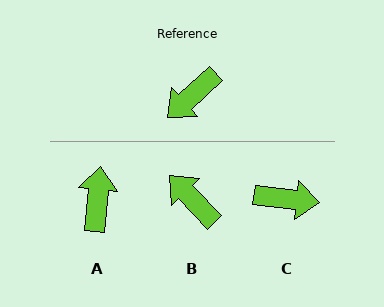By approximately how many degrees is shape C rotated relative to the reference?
Approximately 131 degrees counter-clockwise.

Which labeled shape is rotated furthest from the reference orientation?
A, about 137 degrees away.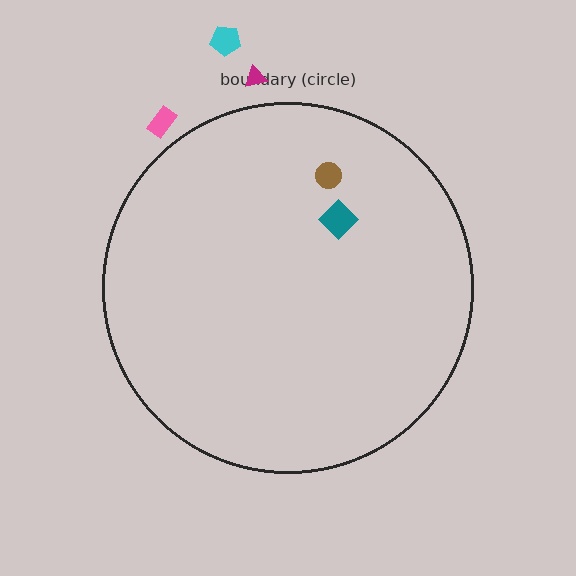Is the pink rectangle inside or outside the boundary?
Outside.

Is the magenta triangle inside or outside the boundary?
Outside.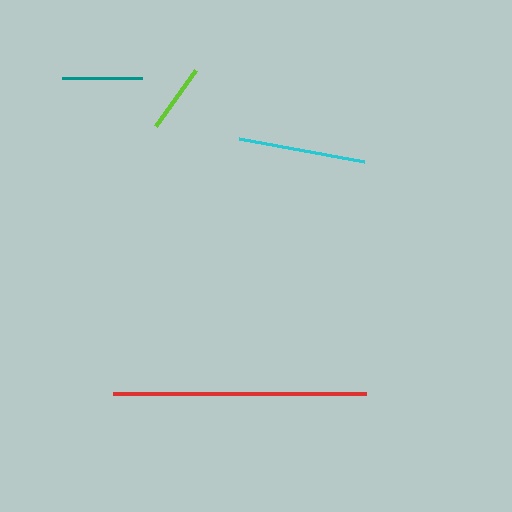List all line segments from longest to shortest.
From longest to shortest: red, cyan, teal, lime.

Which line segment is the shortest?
The lime line is the shortest at approximately 69 pixels.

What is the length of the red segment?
The red segment is approximately 253 pixels long.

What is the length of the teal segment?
The teal segment is approximately 80 pixels long.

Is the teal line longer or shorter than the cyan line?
The cyan line is longer than the teal line.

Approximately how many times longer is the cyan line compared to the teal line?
The cyan line is approximately 1.6 times the length of the teal line.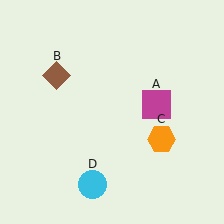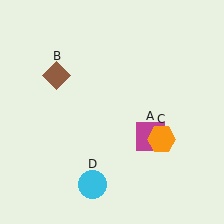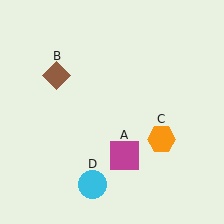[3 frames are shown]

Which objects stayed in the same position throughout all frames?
Brown diamond (object B) and orange hexagon (object C) and cyan circle (object D) remained stationary.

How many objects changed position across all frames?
1 object changed position: magenta square (object A).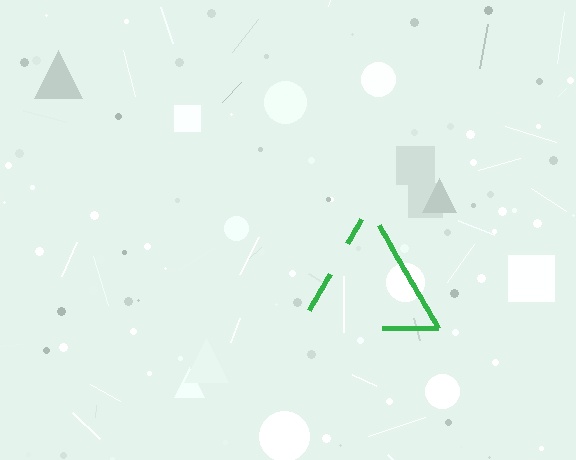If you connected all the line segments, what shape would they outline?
They would outline a triangle.